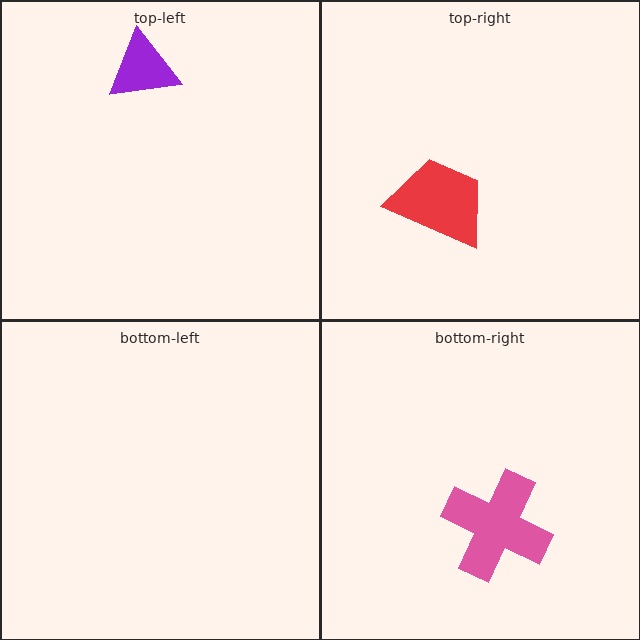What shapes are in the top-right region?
The red trapezoid.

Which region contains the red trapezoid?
The top-right region.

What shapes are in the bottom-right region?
The pink cross.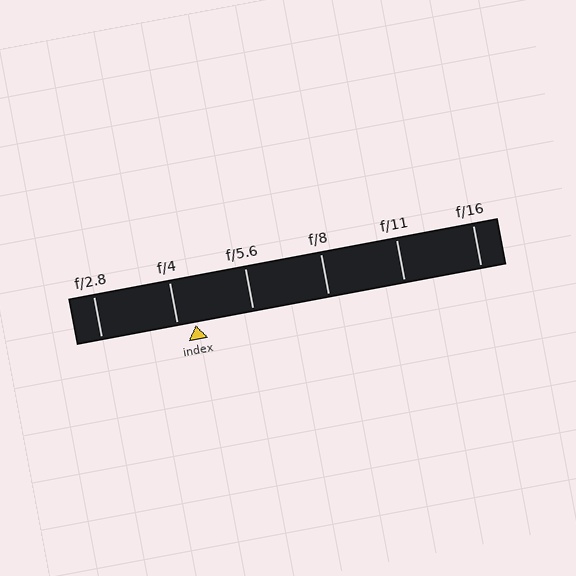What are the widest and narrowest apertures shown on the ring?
The widest aperture shown is f/2.8 and the narrowest is f/16.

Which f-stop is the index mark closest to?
The index mark is closest to f/4.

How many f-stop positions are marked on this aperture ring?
There are 6 f-stop positions marked.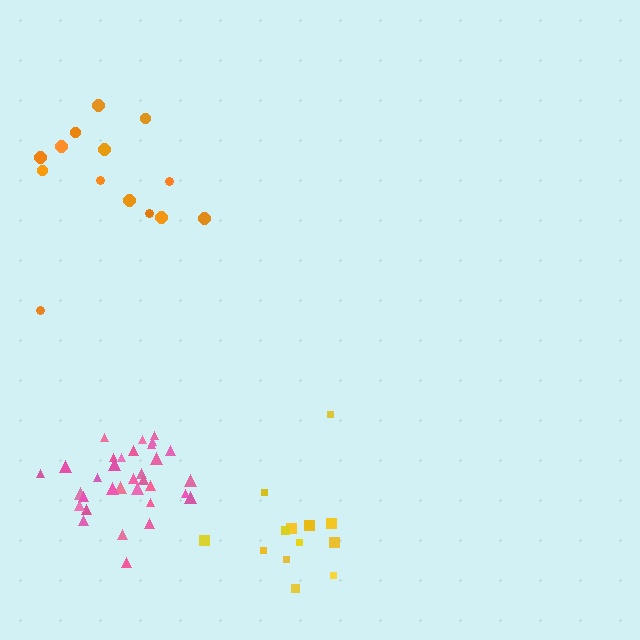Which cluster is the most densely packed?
Pink.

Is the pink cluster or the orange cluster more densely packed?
Pink.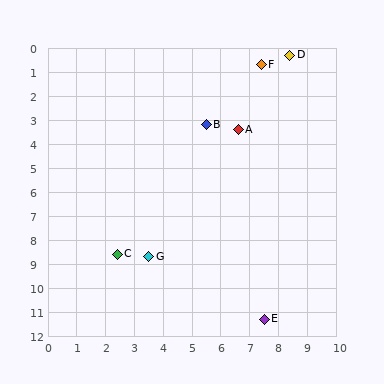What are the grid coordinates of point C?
Point C is at approximately (2.4, 8.6).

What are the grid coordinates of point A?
Point A is at approximately (6.6, 3.4).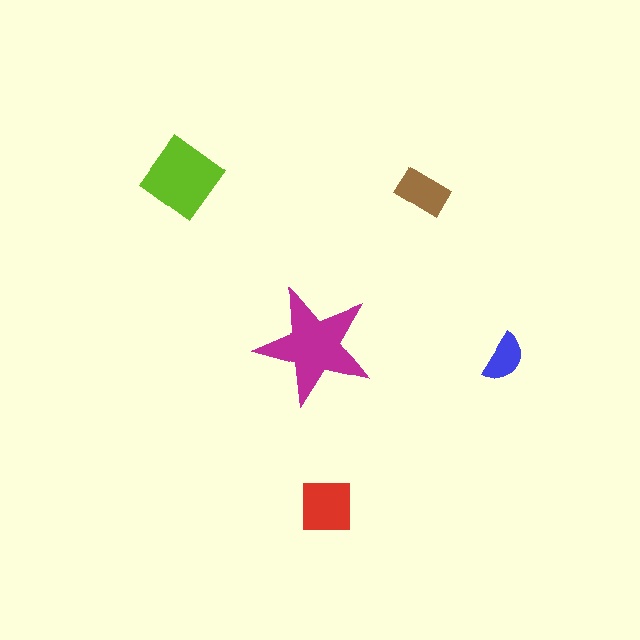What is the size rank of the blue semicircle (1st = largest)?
5th.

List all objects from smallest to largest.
The blue semicircle, the brown rectangle, the red square, the lime diamond, the magenta star.